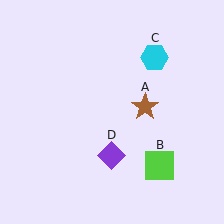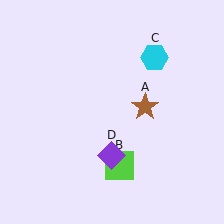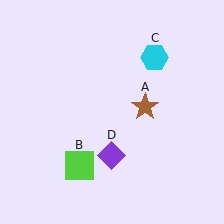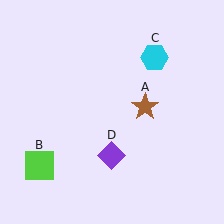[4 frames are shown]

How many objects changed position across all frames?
1 object changed position: lime square (object B).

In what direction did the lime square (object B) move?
The lime square (object B) moved left.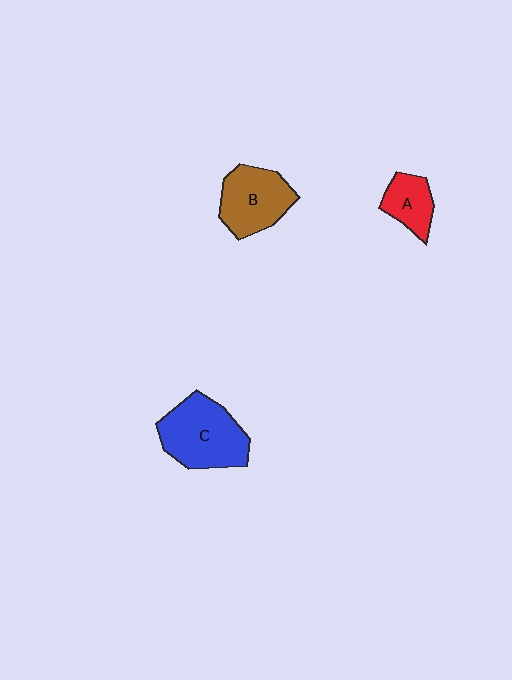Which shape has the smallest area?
Shape A (red).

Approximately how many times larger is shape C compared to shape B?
Approximately 1.2 times.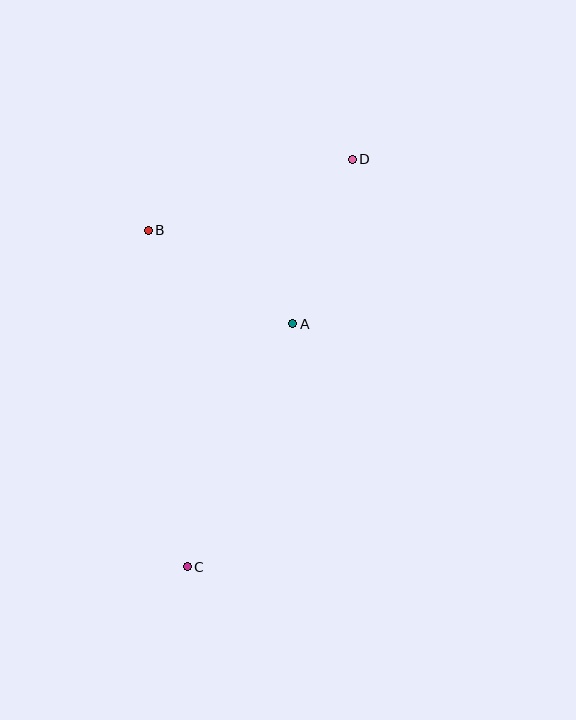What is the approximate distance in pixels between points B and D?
The distance between B and D is approximately 216 pixels.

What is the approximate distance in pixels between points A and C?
The distance between A and C is approximately 265 pixels.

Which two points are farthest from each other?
Points C and D are farthest from each other.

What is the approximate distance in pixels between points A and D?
The distance between A and D is approximately 175 pixels.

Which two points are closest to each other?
Points A and B are closest to each other.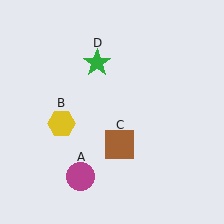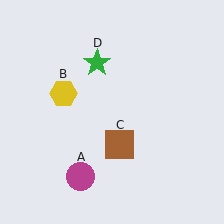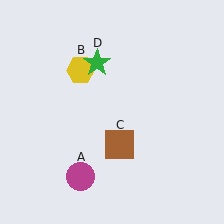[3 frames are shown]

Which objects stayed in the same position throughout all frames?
Magenta circle (object A) and brown square (object C) and green star (object D) remained stationary.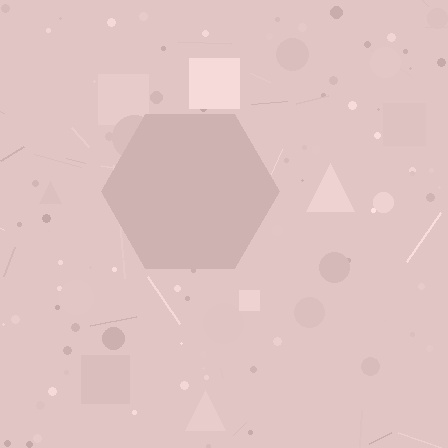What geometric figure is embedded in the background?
A hexagon is embedded in the background.